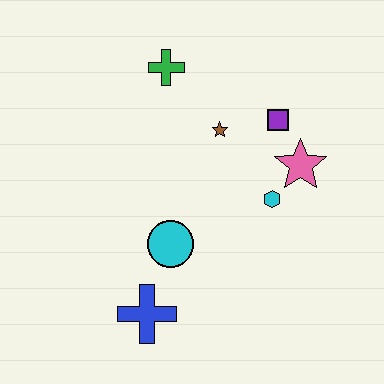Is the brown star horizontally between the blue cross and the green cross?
No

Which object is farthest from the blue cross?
The green cross is farthest from the blue cross.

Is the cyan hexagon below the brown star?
Yes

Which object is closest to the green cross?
The brown star is closest to the green cross.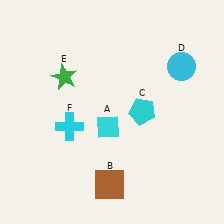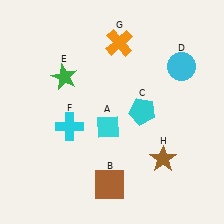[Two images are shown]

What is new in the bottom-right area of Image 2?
A brown star (H) was added in the bottom-right area of Image 2.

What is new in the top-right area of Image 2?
An orange cross (G) was added in the top-right area of Image 2.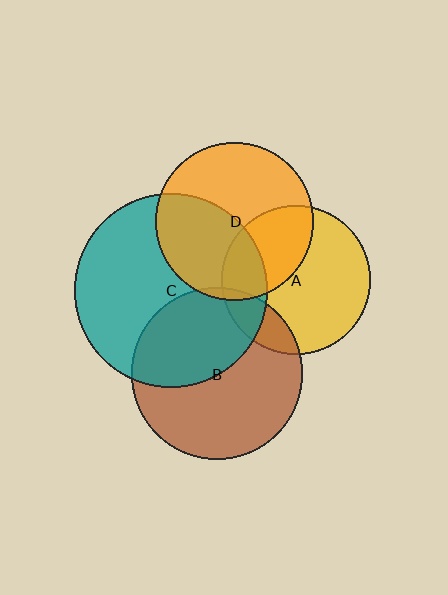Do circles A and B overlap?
Yes.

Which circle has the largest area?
Circle C (teal).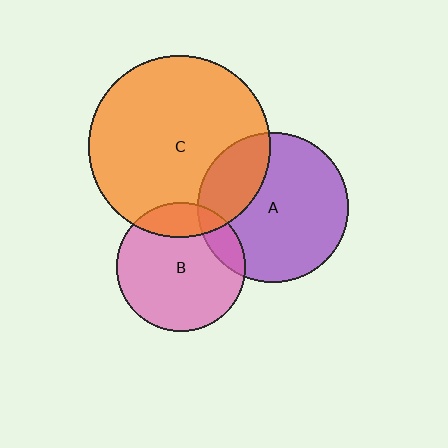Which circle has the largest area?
Circle C (orange).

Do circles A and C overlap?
Yes.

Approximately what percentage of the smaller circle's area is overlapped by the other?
Approximately 25%.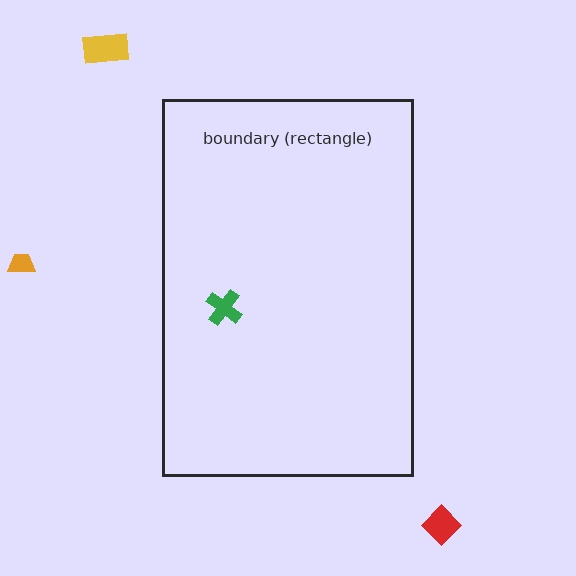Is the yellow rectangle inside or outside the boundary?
Outside.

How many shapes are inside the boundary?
1 inside, 3 outside.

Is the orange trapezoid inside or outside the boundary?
Outside.